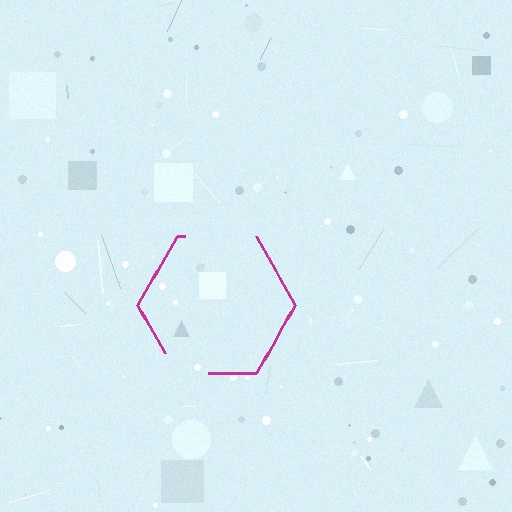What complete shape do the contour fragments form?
The contour fragments form a hexagon.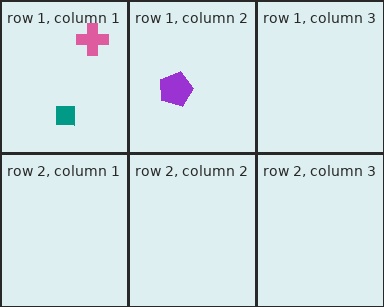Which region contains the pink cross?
The row 1, column 1 region.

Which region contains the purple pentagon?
The row 1, column 2 region.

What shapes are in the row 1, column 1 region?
The pink cross, the teal square.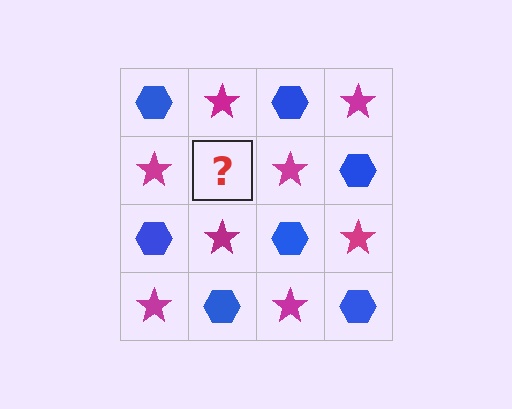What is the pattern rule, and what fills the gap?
The rule is that it alternates blue hexagon and magenta star in a checkerboard pattern. The gap should be filled with a blue hexagon.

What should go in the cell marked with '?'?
The missing cell should contain a blue hexagon.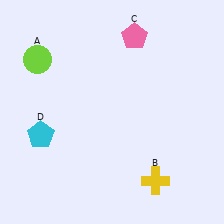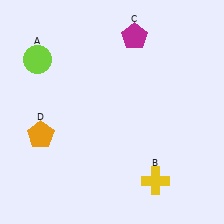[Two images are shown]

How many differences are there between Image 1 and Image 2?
There are 2 differences between the two images.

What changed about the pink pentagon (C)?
In Image 1, C is pink. In Image 2, it changed to magenta.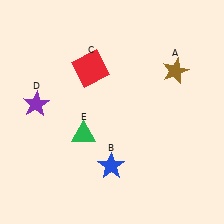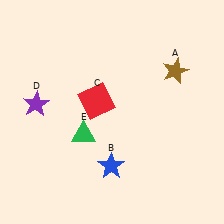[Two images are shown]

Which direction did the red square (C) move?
The red square (C) moved down.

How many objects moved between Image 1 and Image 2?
1 object moved between the two images.